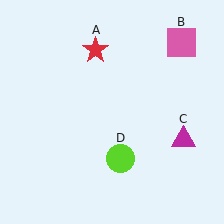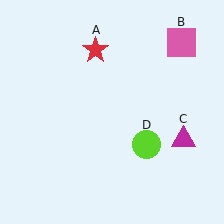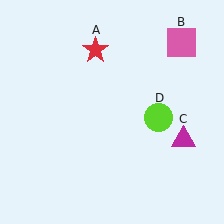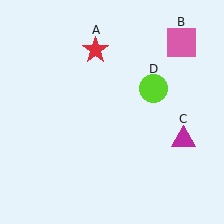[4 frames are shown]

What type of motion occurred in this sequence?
The lime circle (object D) rotated counterclockwise around the center of the scene.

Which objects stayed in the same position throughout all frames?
Red star (object A) and pink square (object B) and magenta triangle (object C) remained stationary.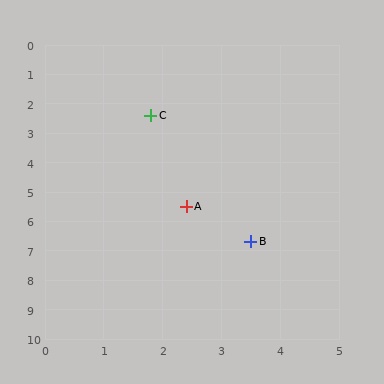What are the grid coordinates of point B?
Point B is at approximately (3.5, 6.7).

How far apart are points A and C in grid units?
Points A and C are about 3.2 grid units apart.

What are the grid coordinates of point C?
Point C is at approximately (1.8, 2.4).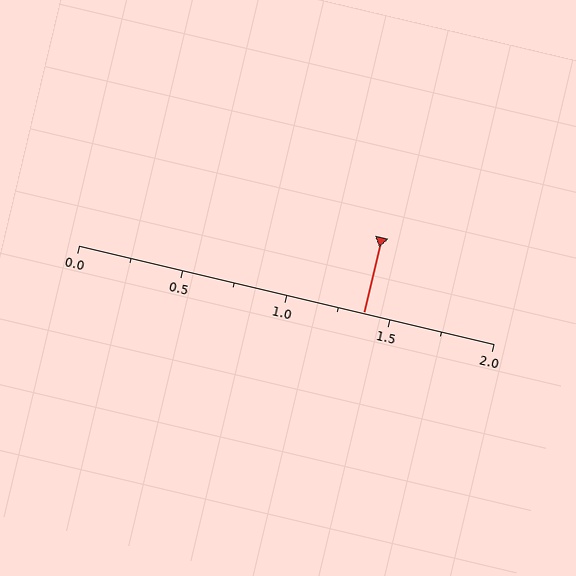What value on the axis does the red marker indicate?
The marker indicates approximately 1.38.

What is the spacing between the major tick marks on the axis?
The major ticks are spaced 0.5 apart.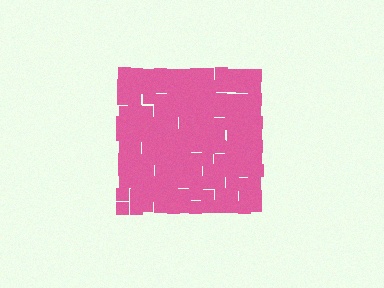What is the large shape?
The large shape is a square.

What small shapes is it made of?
It is made of small squares.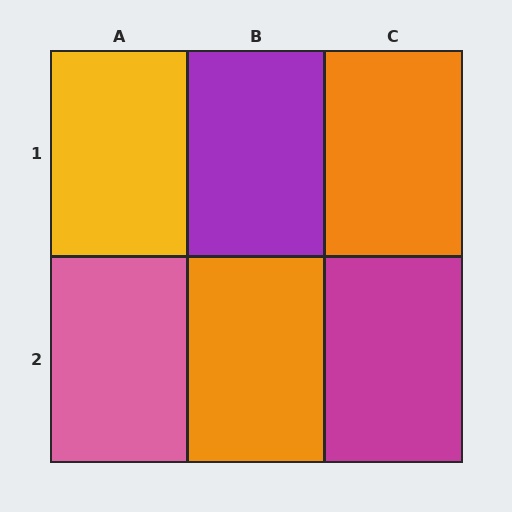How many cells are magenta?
1 cell is magenta.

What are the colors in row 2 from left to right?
Pink, orange, magenta.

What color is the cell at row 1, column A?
Yellow.